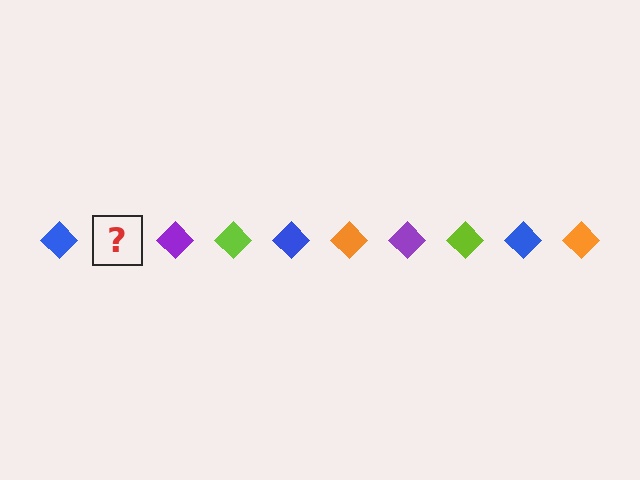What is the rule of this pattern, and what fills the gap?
The rule is that the pattern cycles through blue, orange, purple, lime diamonds. The gap should be filled with an orange diamond.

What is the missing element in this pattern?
The missing element is an orange diamond.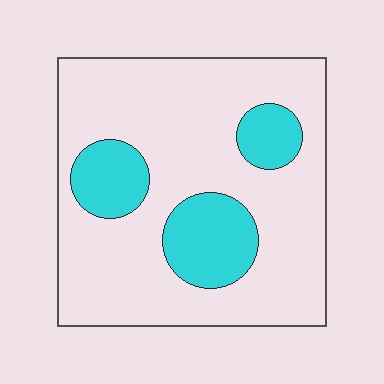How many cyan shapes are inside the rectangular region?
3.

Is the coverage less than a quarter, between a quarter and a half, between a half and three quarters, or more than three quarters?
Less than a quarter.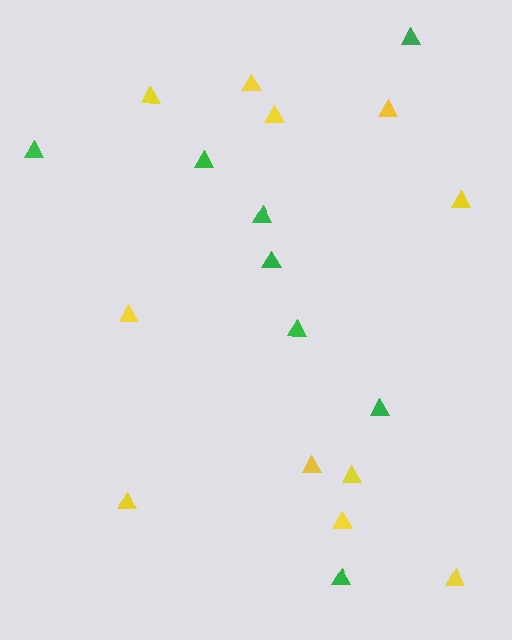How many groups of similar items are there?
There are 2 groups: one group of yellow triangles (11) and one group of green triangles (8).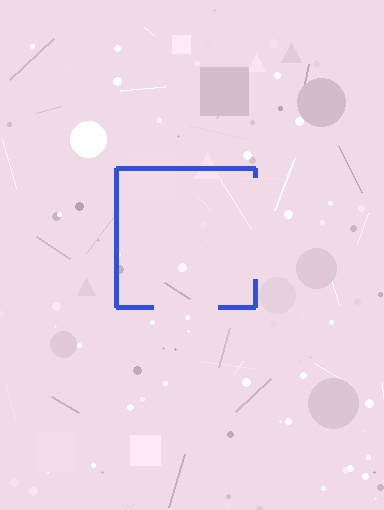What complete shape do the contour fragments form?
The contour fragments form a square.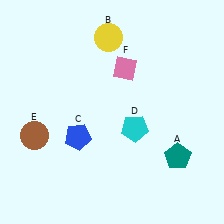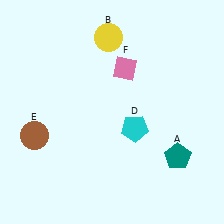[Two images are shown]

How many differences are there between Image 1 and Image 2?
There is 1 difference between the two images.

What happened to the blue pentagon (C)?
The blue pentagon (C) was removed in Image 2. It was in the bottom-left area of Image 1.